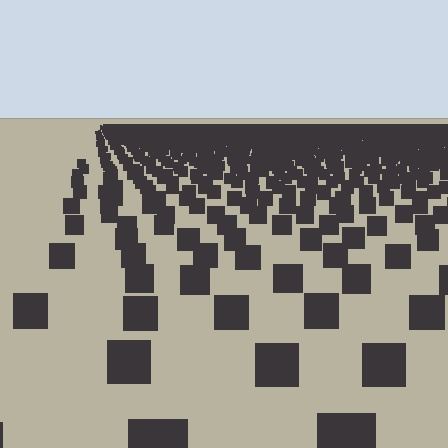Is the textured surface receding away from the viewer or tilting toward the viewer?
The surface is receding away from the viewer. Texture elements get smaller and denser toward the top.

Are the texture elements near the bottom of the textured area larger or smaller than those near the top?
Larger. Near the bottom, elements are closer to the viewer and appear at a bigger on-screen size.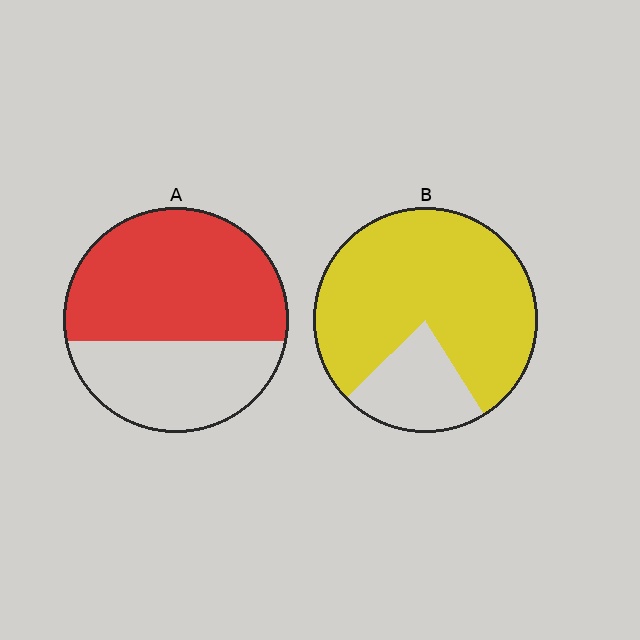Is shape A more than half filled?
Yes.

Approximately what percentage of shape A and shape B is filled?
A is approximately 60% and B is approximately 80%.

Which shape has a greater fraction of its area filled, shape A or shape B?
Shape B.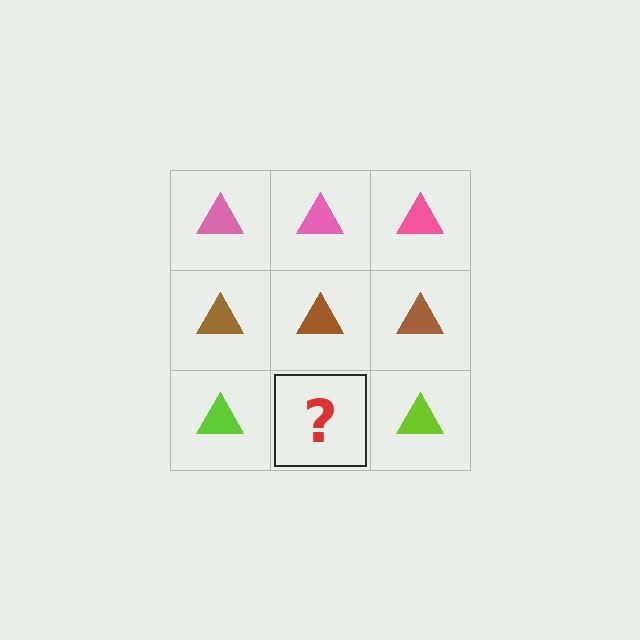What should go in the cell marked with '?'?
The missing cell should contain a lime triangle.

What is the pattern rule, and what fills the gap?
The rule is that each row has a consistent color. The gap should be filled with a lime triangle.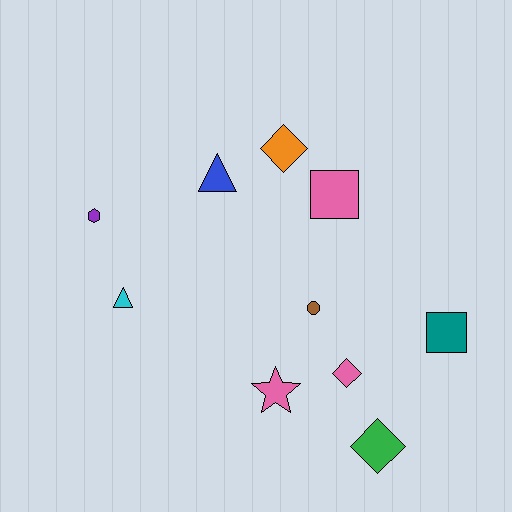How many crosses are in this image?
There are no crosses.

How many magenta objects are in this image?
There are no magenta objects.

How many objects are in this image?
There are 10 objects.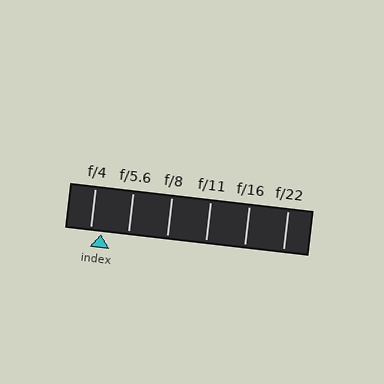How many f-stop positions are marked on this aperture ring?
There are 6 f-stop positions marked.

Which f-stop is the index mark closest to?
The index mark is closest to f/4.